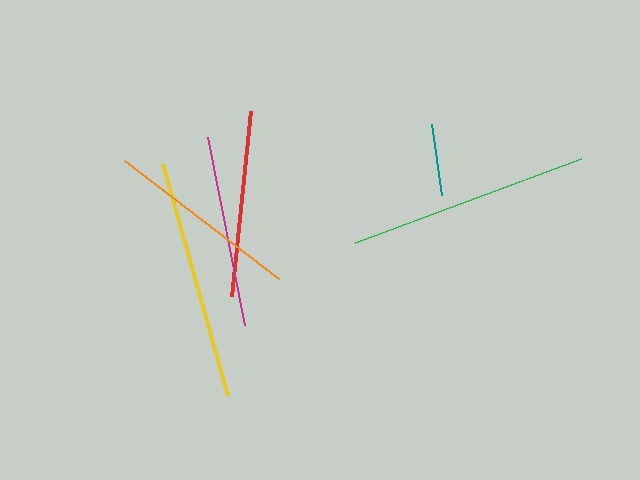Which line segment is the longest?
The yellow line is the longest at approximately 241 pixels.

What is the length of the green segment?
The green segment is approximately 241 pixels long.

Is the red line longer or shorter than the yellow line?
The yellow line is longer than the red line.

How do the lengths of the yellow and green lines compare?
The yellow and green lines are approximately the same length.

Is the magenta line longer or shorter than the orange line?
The orange line is longer than the magenta line.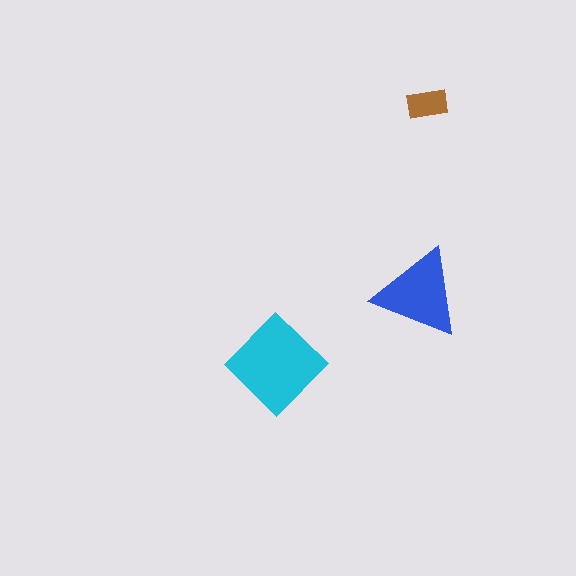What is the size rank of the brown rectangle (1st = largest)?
3rd.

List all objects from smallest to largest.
The brown rectangle, the blue triangle, the cyan diamond.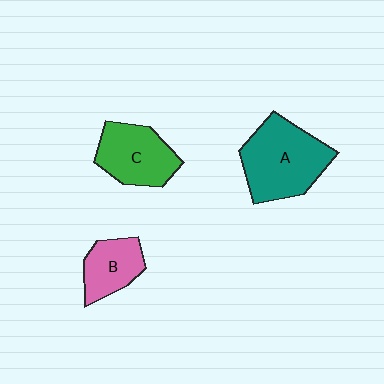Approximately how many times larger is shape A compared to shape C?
Approximately 1.4 times.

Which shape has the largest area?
Shape A (teal).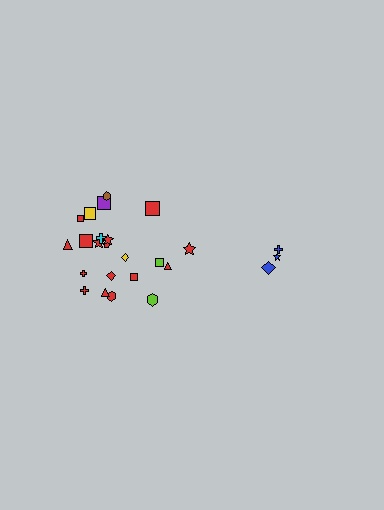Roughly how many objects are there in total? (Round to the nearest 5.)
Roughly 25 objects in total.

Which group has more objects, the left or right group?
The left group.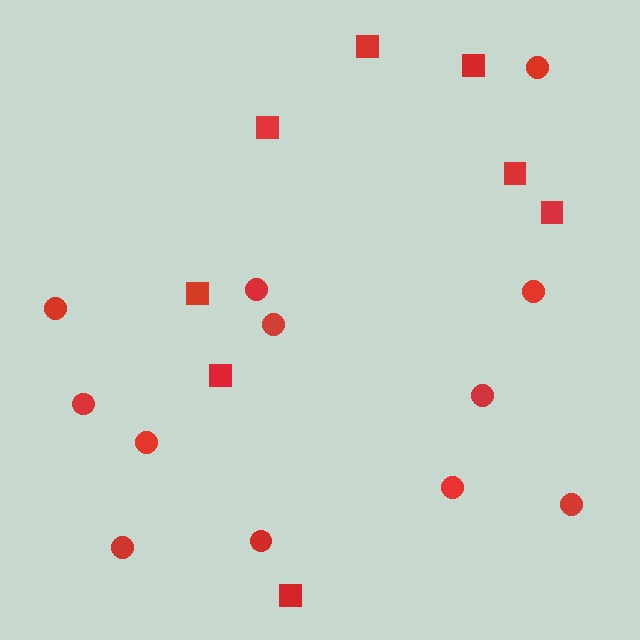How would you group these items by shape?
There are 2 groups: one group of circles (12) and one group of squares (8).